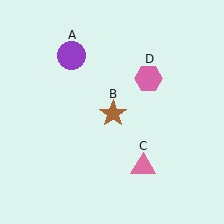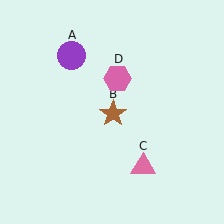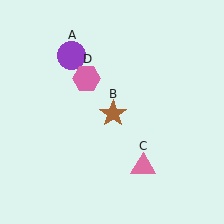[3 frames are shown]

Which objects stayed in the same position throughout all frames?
Purple circle (object A) and brown star (object B) and pink triangle (object C) remained stationary.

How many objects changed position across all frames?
1 object changed position: pink hexagon (object D).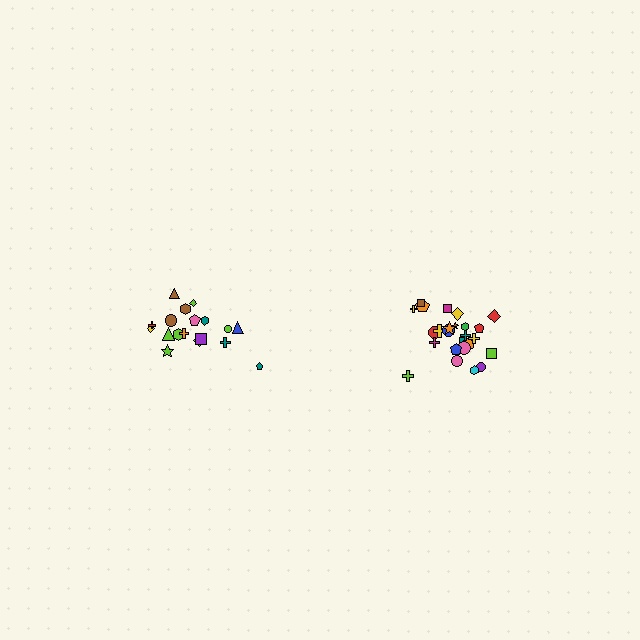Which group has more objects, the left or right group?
The right group.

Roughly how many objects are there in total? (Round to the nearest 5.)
Roughly 45 objects in total.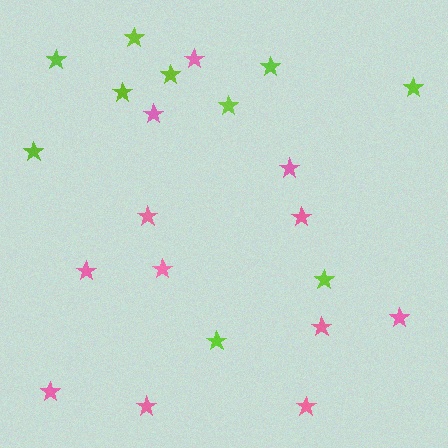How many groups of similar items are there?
There are 2 groups: one group of pink stars (12) and one group of lime stars (10).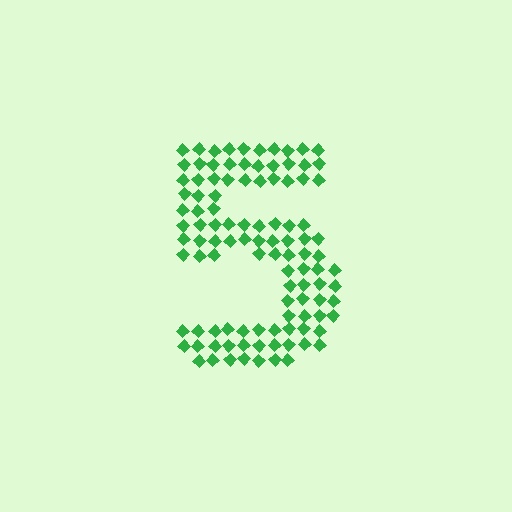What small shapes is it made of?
It is made of small diamonds.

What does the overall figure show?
The overall figure shows the digit 5.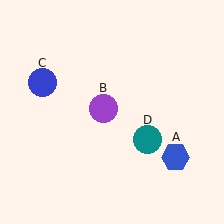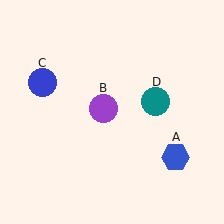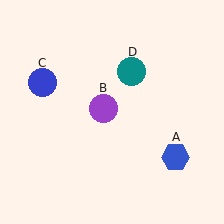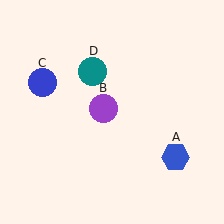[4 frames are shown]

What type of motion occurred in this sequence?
The teal circle (object D) rotated counterclockwise around the center of the scene.